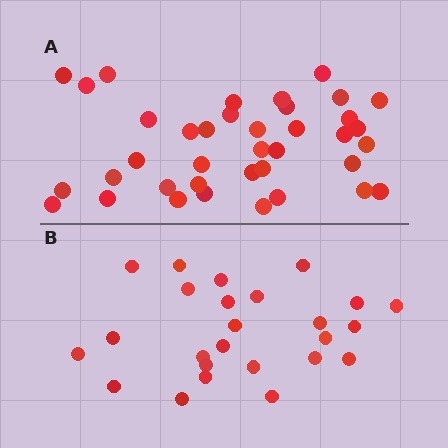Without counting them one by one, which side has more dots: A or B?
Region A (the top region) has more dots.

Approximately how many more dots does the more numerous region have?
Region A has approximately 15 more dots than region B.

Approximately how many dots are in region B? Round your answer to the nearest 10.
About 20 dots. (The exact count is 25, which rounds to 20.)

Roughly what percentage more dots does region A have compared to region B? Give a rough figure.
About 50% more.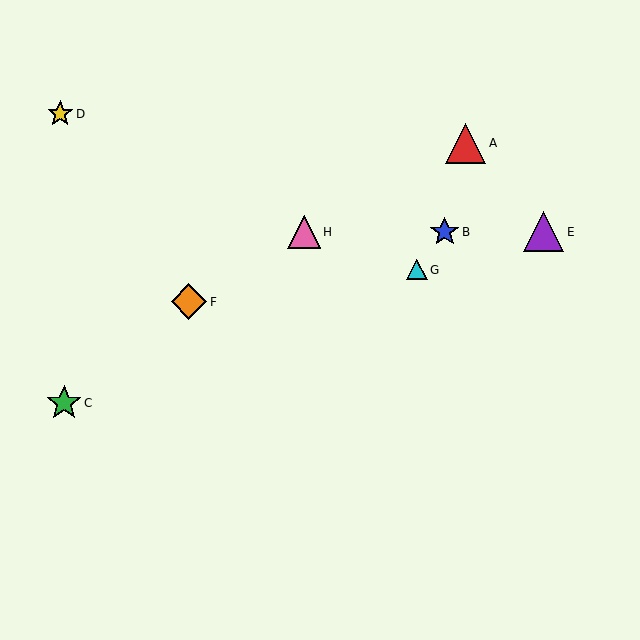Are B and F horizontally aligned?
No, B is at y≈232 and F is at y≈302.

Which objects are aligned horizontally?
Objects B, E, H are aligned horizontally.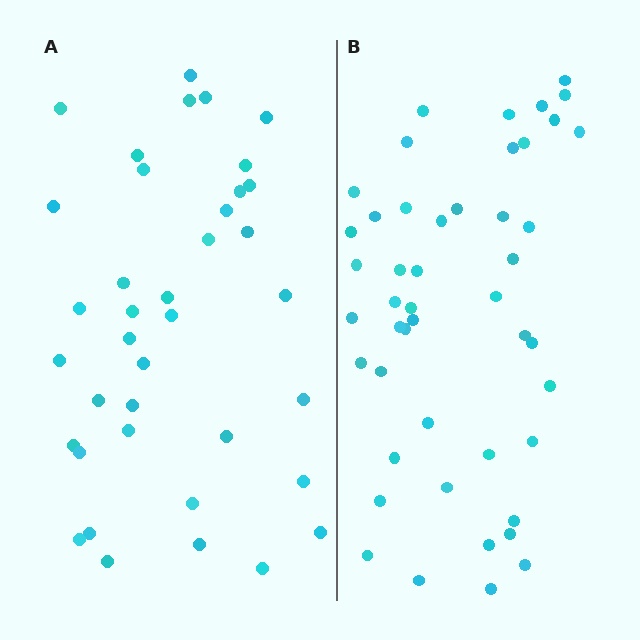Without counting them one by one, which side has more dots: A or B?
Region B (the right region) has more dots.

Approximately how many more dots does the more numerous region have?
Region B has roughly 8 or so more dots than region A.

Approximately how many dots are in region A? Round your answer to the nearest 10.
About 40 dots. (The exact count is 38, which rounds to 40.)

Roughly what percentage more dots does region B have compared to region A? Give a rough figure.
About 25% more.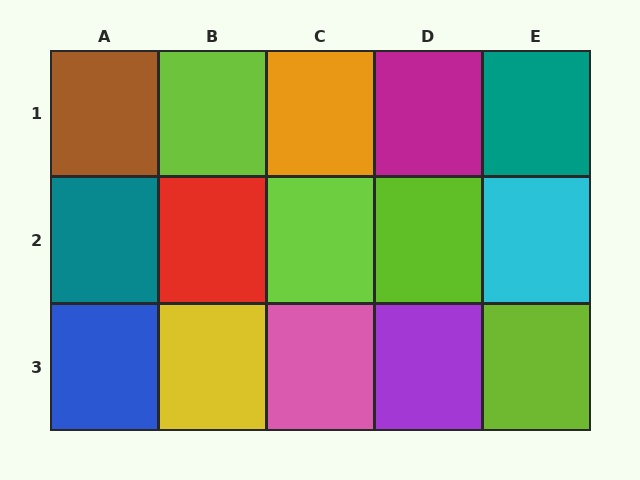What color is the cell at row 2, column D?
Lime.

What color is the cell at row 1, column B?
Lime.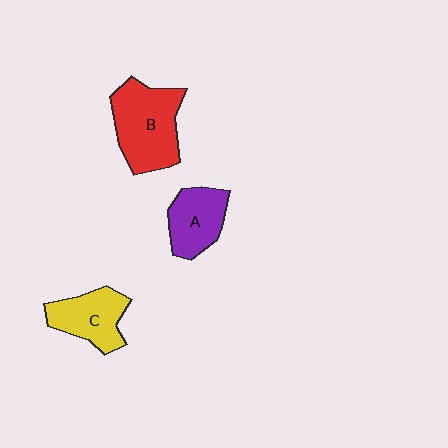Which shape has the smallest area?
Shape A (purple).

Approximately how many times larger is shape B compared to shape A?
Approximately 1.5 times.